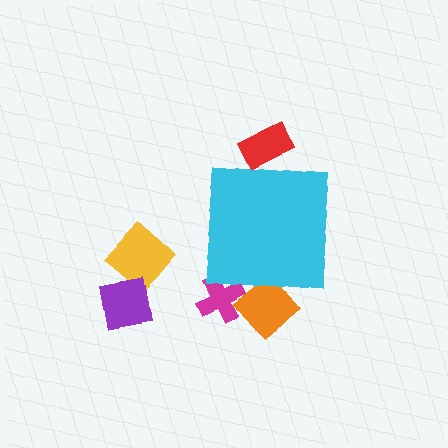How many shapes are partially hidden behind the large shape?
3 shapes are partially hidden.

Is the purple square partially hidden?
No, the purple square is fully visible.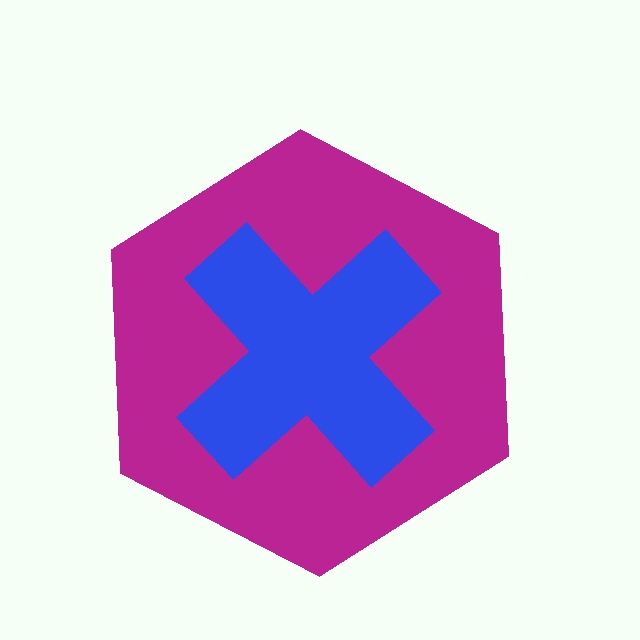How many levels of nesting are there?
2.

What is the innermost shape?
The blue cross.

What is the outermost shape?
The magenta hexagon.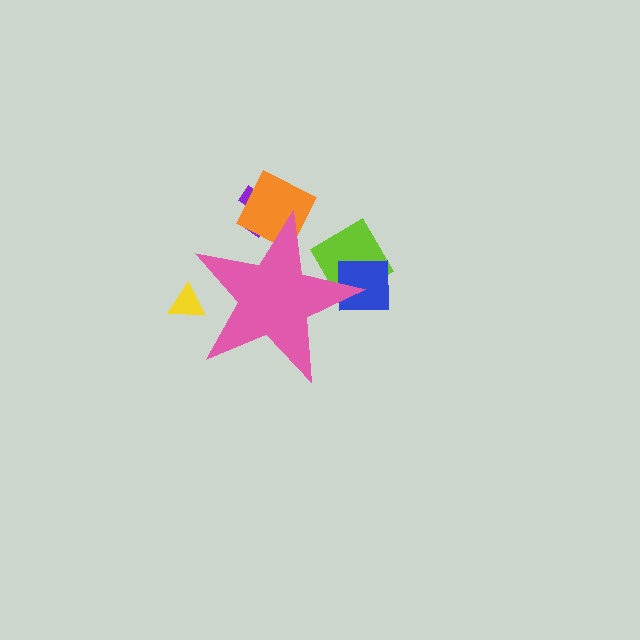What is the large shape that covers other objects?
A pink star.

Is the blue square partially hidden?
Yes, the blue square is partially hidden behind the pink star.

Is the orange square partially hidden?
Yes, the orange square is partially hidden behind the pink star.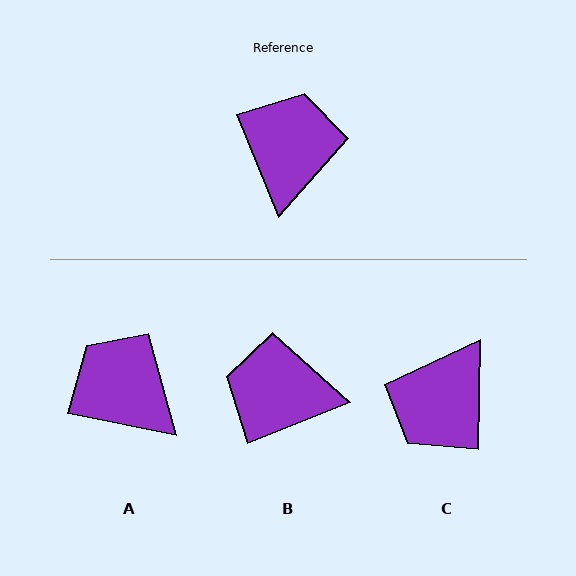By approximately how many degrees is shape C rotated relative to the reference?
Approximately 157 degrees counter-clockwise.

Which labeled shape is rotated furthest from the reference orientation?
C, about 157 degrees away.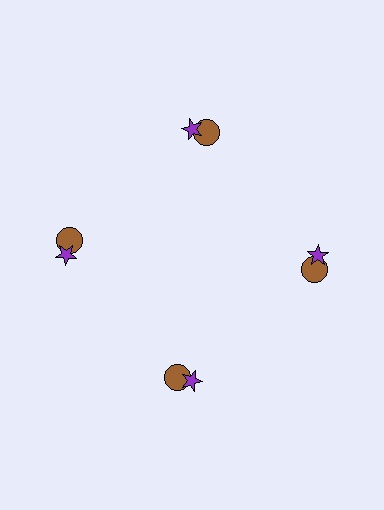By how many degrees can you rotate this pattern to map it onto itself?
The pattern maps onto itself every 90 degrees of rotation.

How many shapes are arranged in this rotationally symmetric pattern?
There are 8 shapes, arranged in 4 groups of 2.